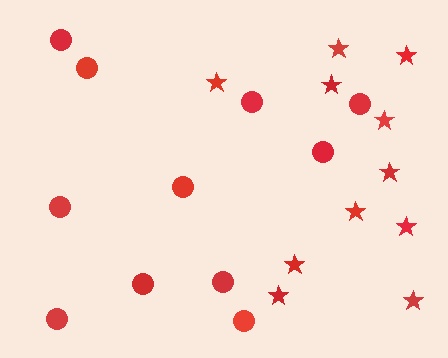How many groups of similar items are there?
There are 2 groups: one group of stars (11) and one group of circles (11).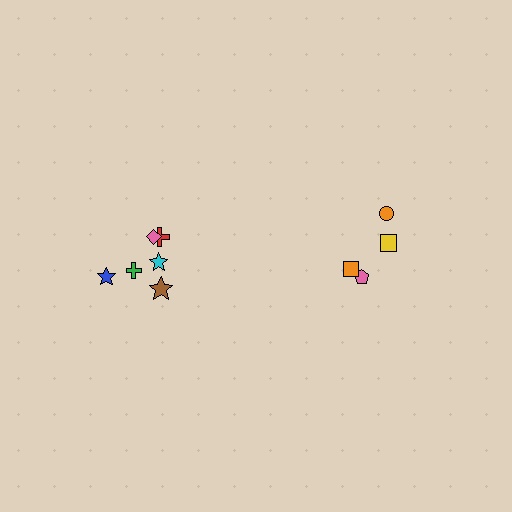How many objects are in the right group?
There are 4 objects.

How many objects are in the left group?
There are 6 objects.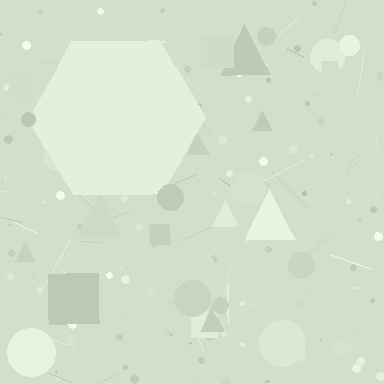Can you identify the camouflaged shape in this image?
The camouflaged shape is a hexagon.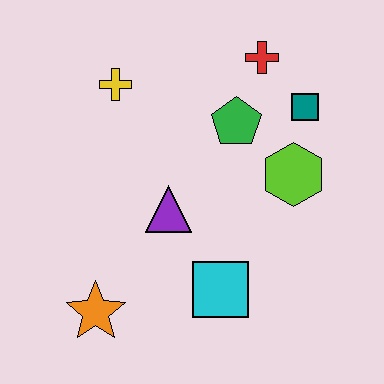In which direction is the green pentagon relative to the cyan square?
The green pentagon is above the cyan square.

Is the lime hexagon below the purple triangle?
No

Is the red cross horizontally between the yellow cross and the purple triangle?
No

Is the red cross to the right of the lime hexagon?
No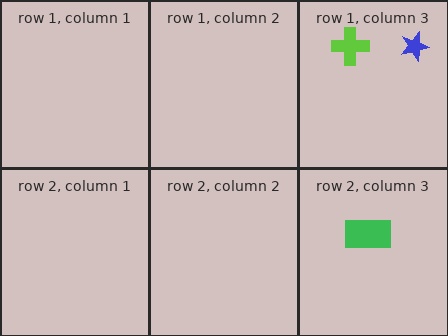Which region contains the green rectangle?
The row 2, column 3 region.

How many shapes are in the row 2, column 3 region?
1.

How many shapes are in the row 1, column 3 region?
2.